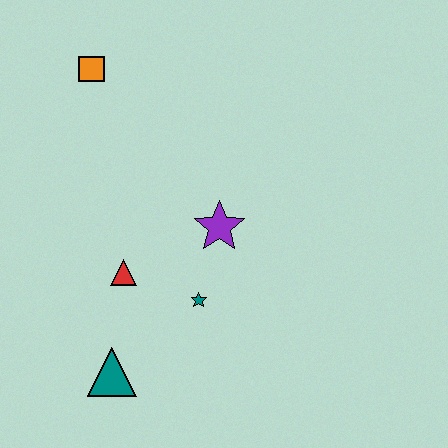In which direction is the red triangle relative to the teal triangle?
The red triangle is above the teal triangle.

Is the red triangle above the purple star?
No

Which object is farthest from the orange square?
The teal triangle is farthest from the orange square.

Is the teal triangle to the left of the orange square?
No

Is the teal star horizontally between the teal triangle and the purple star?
Yes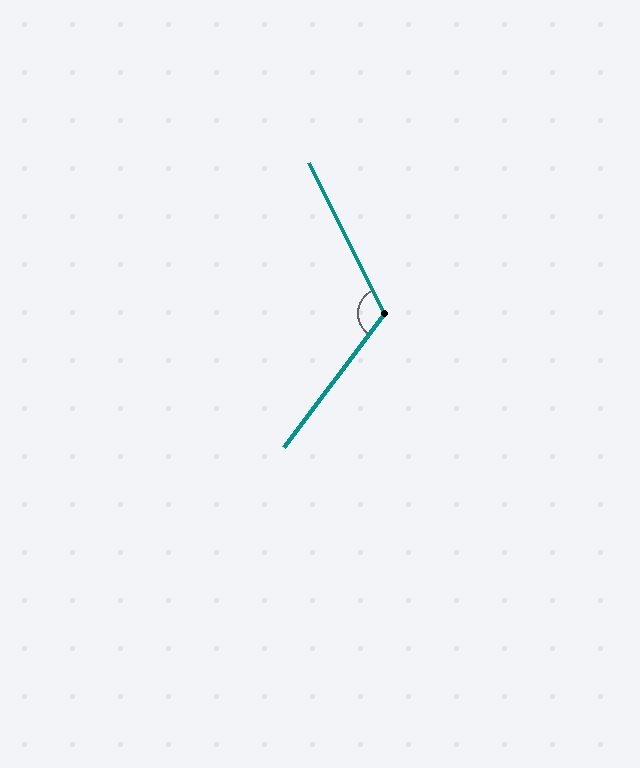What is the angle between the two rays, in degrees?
Approximately 117 degrees.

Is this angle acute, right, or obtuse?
It is obtuse.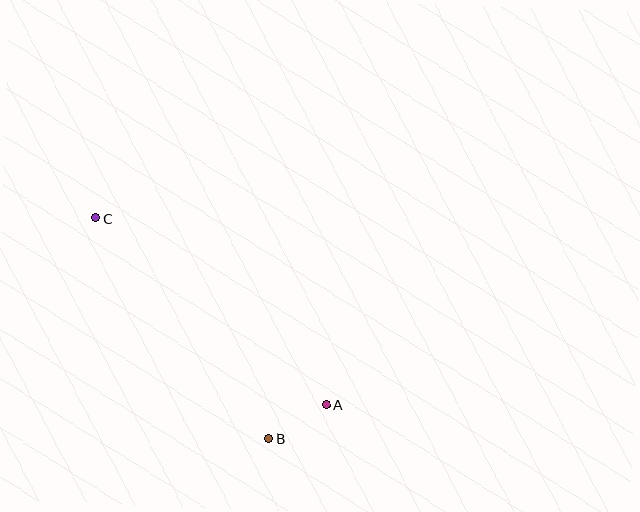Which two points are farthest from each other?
Points A and C are farthest from each other.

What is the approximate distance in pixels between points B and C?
The distance between B and C is approximately 280 pixels.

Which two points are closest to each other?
Points A and B are closest to each other.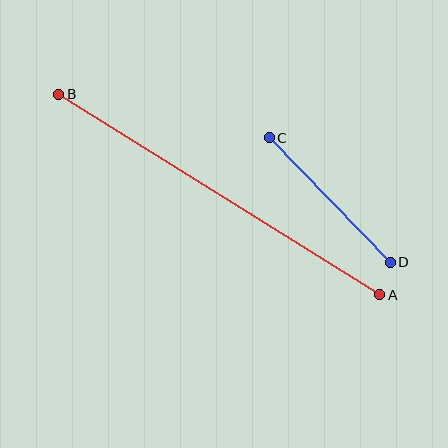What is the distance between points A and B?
The distance is approximately 378 pixels.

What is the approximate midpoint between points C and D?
The midpoint is at approximately (330, 200) pixels.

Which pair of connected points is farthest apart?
Points A and B are farthest apart.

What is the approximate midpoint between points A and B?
The midpoint is at approximately (219, 194) pixels.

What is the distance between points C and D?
The distance is approximately 173 pixels.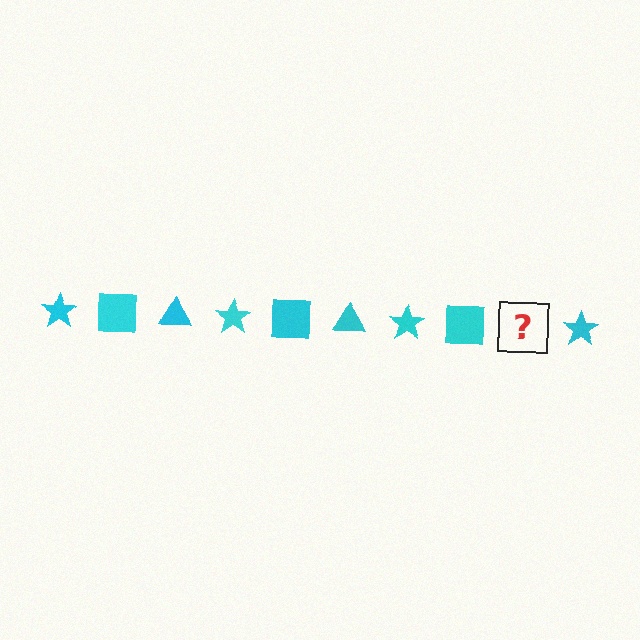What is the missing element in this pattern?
The missing element is a cyan triangle.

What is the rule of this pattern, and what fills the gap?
The rule is that the pattern cycles through star, square, triangle shapes in cyan. The gap should be filled with a cyan triangle.